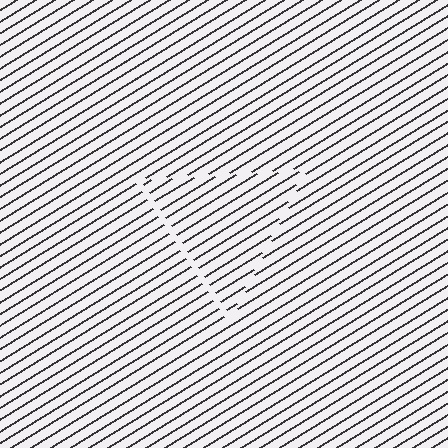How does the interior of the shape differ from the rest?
The interior of the shape contains the same grating, shifted by half a period — the contour is defined by the phase discontinuity where line-ends from the inner and outer gratings abut.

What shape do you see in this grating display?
An illusory triangle. The interior of the shape contains the same grating, shifted by half a period — the contour is defined by the phase discontinuity where line-ends from the inner and outer gratings abut.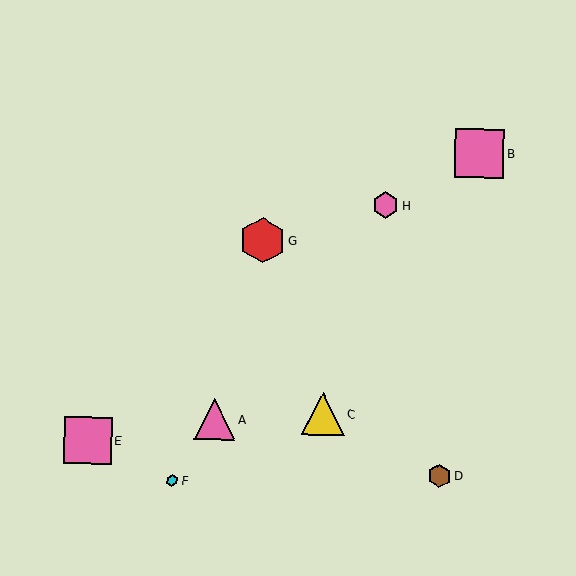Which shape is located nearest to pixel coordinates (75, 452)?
The pink square (labeled E) at (88, 440) is nearest to that location.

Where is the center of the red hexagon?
The center of the red hexagon is at (263, 241).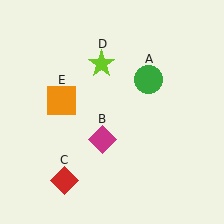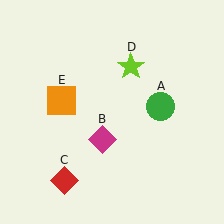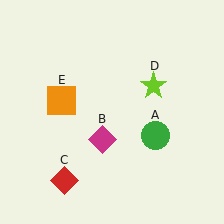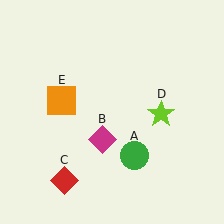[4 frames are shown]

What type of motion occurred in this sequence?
The green circle (object A), lime star (object D) rotated clockwise around the center of the scene.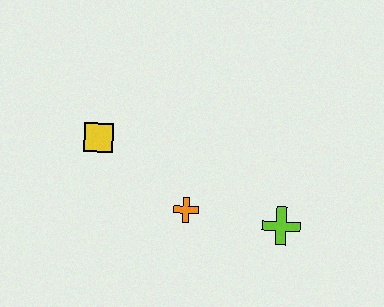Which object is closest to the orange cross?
The lime cross is closest to the orange cross.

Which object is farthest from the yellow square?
The lime cross is farthest from the yellow square.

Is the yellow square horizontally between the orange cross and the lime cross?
No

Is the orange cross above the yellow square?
No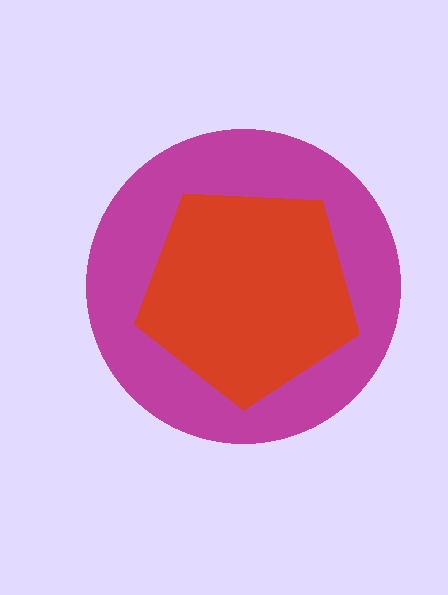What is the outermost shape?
The magenta circle.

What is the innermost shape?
The red pentagon.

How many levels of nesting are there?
2.